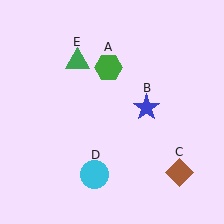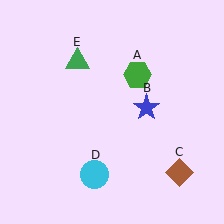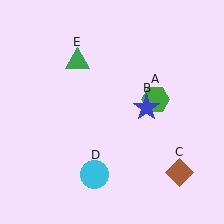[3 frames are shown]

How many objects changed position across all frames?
1 object changed position: green hexagon (object A).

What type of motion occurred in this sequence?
The green hexagon (object A) rotated clockwise around the center of the scene.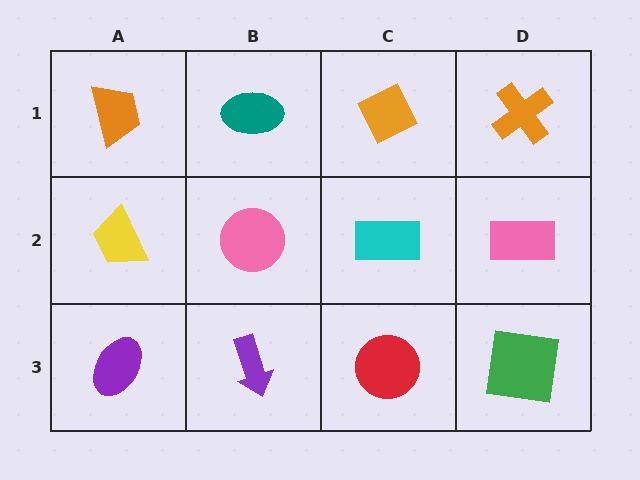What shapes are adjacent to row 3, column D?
A pink rectangle (row 2, column D), a red circle (row 3, column C).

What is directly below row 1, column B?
A pink circle.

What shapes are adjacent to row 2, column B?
A teal ellipse (row 1, column B), a purple arrow (row 3, column B), a yellow trapezoid (row 2, column A), a cyan rectangle (row 2, column C).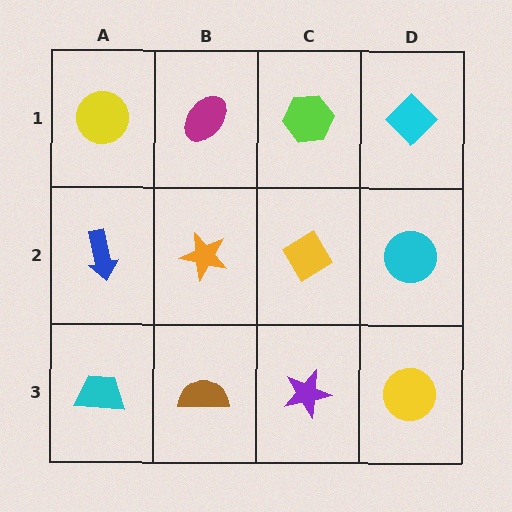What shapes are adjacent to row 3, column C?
A yellow diamond (row 2, column C), a brown semicircle (row 3, column B), a yellow circle (row 3, column D).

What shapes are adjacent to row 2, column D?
A cyan diamond (row 1, column D), a yellow circle (row 3, column D), a yellow diamond (row 2, column C).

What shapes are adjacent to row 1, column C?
A yellow diamond (row 2, column C), a magenta ellipse (row 1, column B), a cyan diamond (row 1, column D).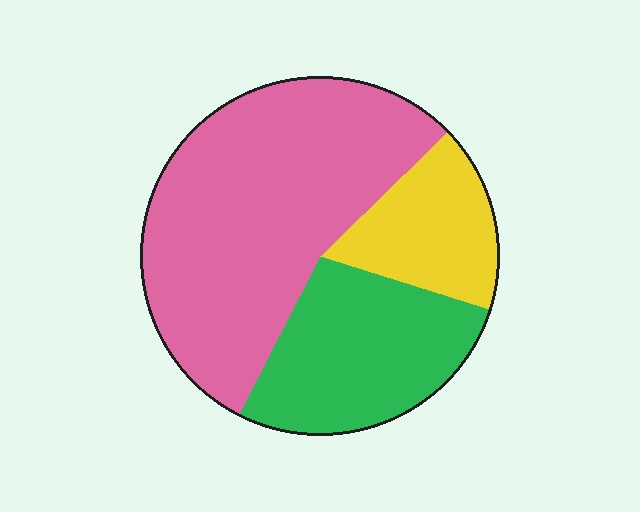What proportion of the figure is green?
Green takes up about one quarter (1/4) of the figure.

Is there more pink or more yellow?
Pink.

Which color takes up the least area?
Yellow, at roughly 15%.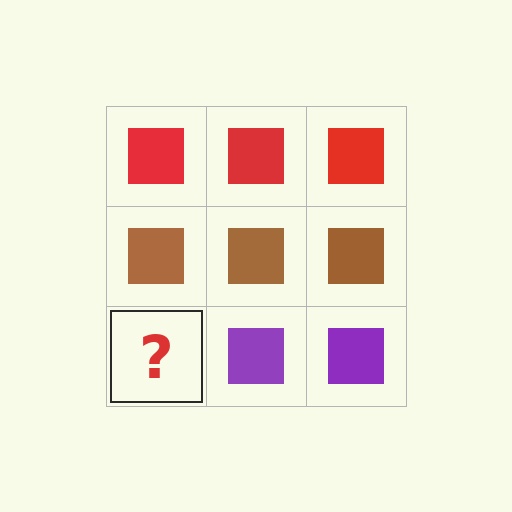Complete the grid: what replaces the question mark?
The question mark should be replaced with a purple square.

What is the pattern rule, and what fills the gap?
The rule is that each row has a consistent color. The gap should be filled with a purple square.